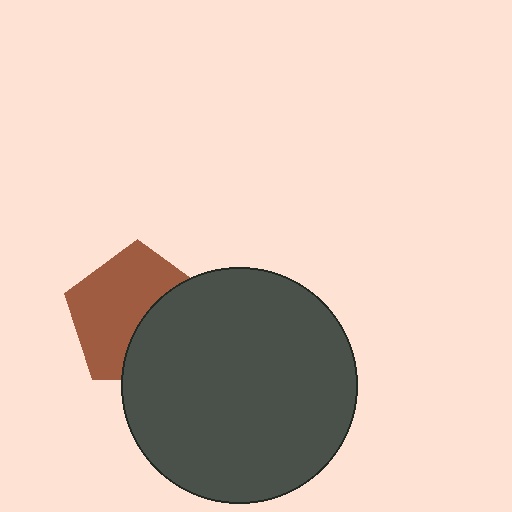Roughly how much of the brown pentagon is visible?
About half of it is visible (roughly 60%).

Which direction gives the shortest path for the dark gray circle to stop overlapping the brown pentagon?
Moving right gives the shortest separation.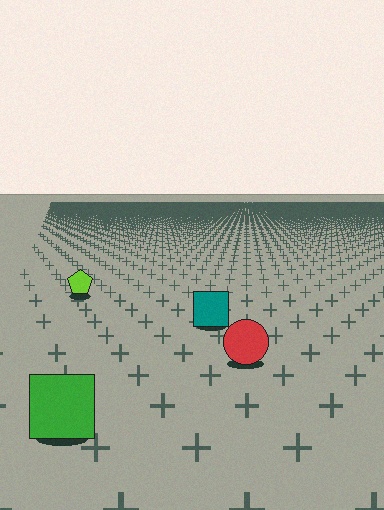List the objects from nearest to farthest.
From nearest to farthest: the green square, the red circle, the teal square, the lime pentagon.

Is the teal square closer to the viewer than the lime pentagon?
Yes. The teal square is closer — you can tell from the texture gradient: the ground texture is coarser near it.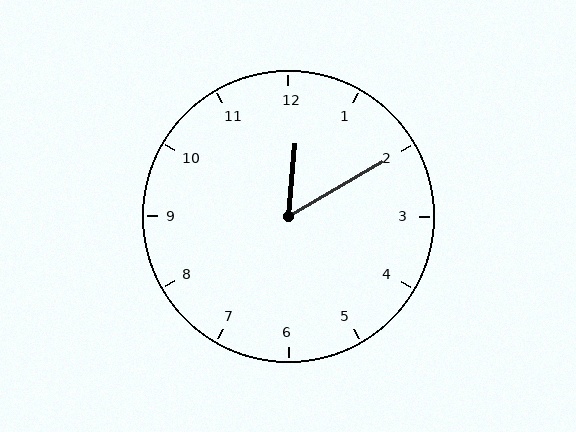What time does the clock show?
12:10.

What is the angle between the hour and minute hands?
Approximately 55 degrees.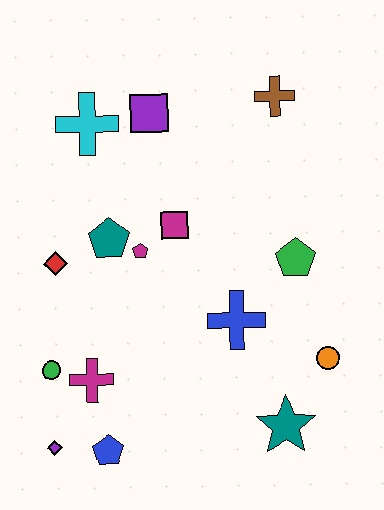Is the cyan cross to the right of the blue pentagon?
No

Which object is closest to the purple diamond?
The blue pentagon is closest to the purple diamond.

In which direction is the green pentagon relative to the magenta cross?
The green pentagon is to the right of the magenta cross.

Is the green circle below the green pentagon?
Yes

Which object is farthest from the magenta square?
The purple diamond is farthest from the magenta square.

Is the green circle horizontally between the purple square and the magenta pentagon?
No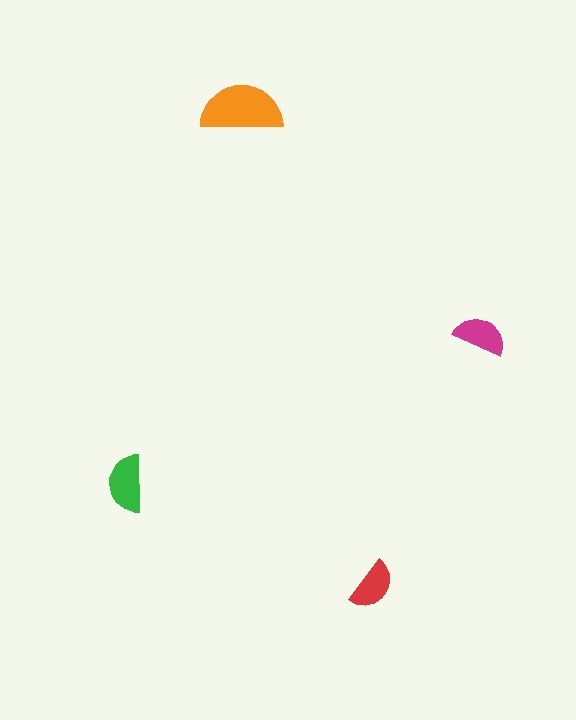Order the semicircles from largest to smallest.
the orange one, the green one, the magenta one, the red one.